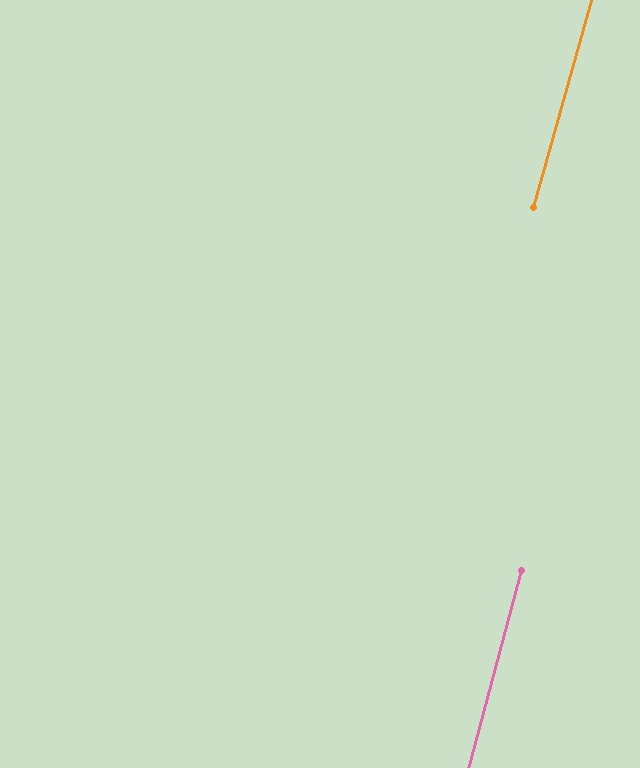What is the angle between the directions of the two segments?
Approximately 1 degree.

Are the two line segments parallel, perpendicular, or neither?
Parallel — their directions differ by only 0.9°.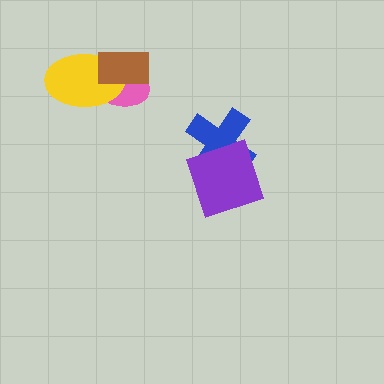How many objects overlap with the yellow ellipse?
2 objects overlap with the yellow ellipse.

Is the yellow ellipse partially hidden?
Yes, it is partially covered by another shape.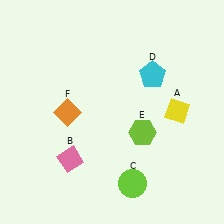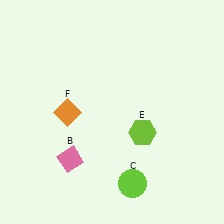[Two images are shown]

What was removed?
The yellow diamond (A), the cyan pentagon (D) were removed in Image 2.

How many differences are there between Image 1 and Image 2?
There are 2 differences between the two images.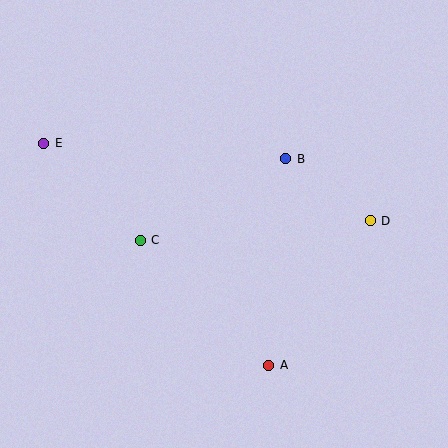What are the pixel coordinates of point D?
Point D is at (370, 221).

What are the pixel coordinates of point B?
Point B is at (286, 159).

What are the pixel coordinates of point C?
Point C is at (140, 240).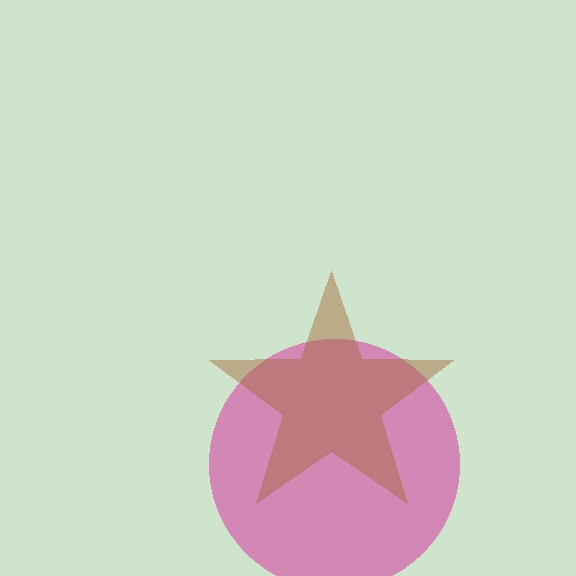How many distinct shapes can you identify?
There are 2 distinct shapes: a magenta circle, a brown star.